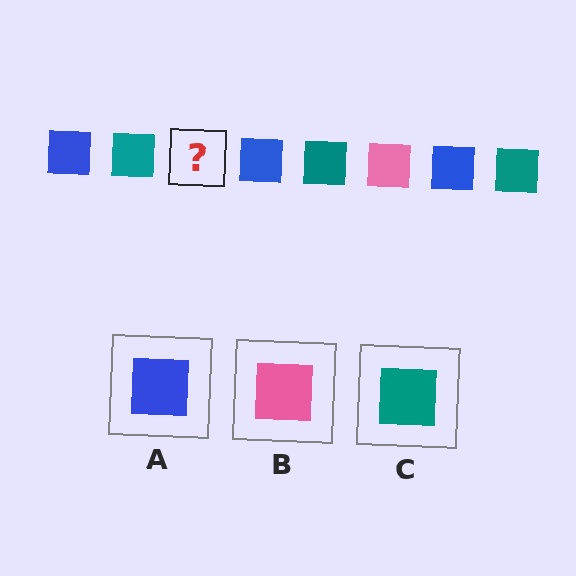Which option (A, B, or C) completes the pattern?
B.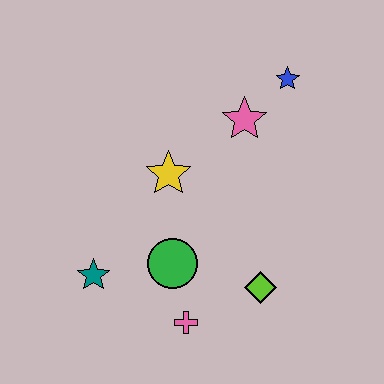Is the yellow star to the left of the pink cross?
Yes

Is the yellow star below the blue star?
Yes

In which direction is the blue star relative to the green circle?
The blue star is above the green circle.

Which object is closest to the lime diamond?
The pink cross is closest to the lime diamond.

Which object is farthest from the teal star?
The blue star is farthest from the teal star.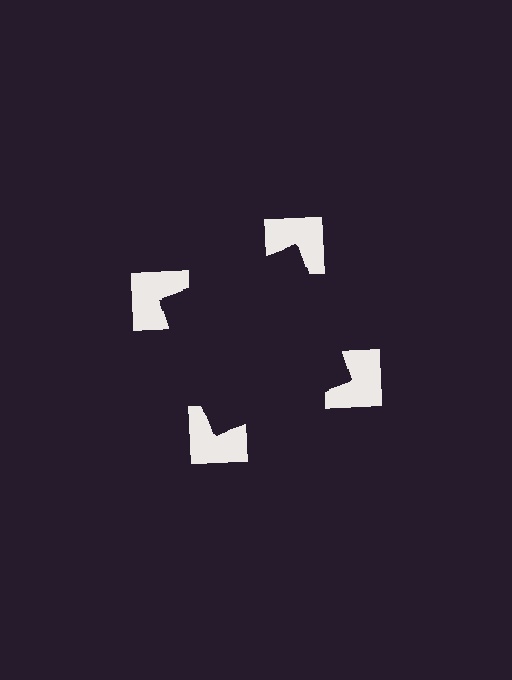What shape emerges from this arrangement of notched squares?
An illusory square — its edges are inferred from the aligned wedge cuts in the notched squares, not physically drawn.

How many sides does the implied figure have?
4 sides.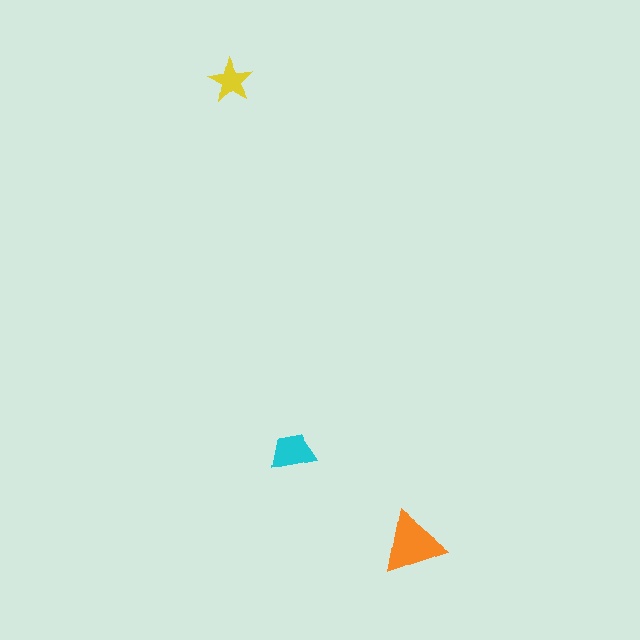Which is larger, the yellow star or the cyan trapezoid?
The cyan trapezoid.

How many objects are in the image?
There are 3 objects in the image.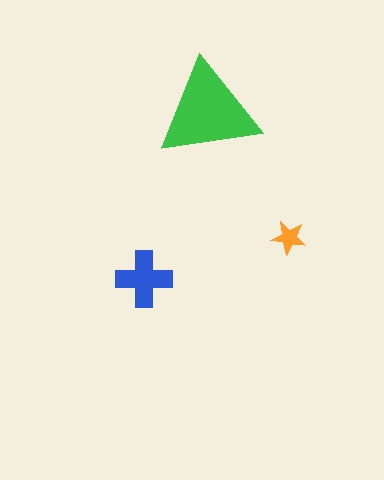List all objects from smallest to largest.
The orange star, the blue cross, the green triangle.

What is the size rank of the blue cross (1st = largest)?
2nd.